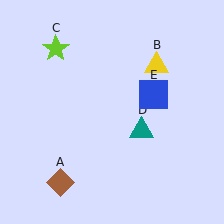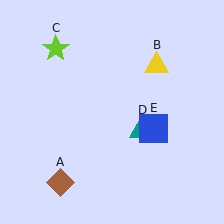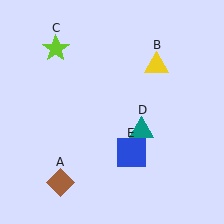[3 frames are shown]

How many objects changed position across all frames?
1 object changed position: blue square (object E).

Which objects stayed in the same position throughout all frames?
Brown diamond (object A) and yellow triangle (object B) and lime star (object C) and teal triangle (object D) remained stationary.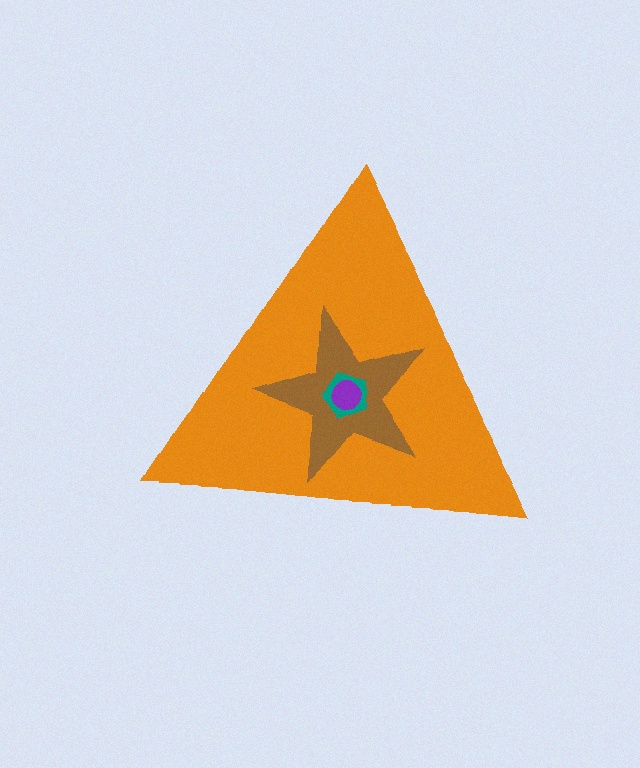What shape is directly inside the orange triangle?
The brown star.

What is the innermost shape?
The purple circle.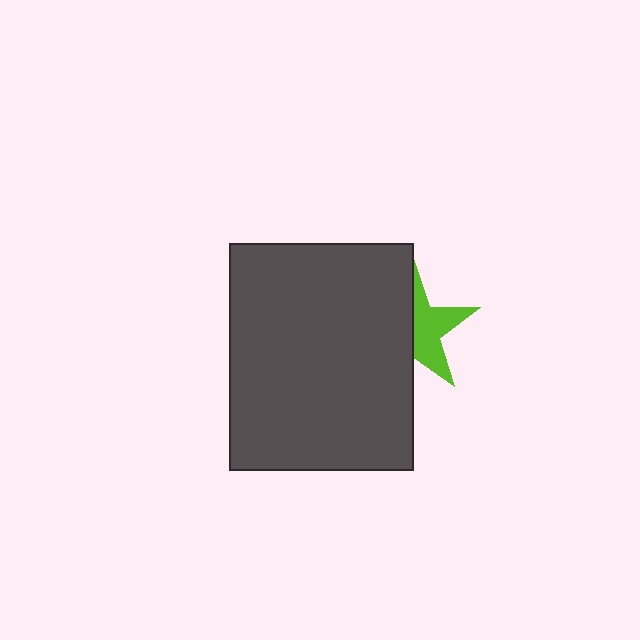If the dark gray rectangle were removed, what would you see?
You would see the complete lime star.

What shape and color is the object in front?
The object in front is a dark gray rectangle.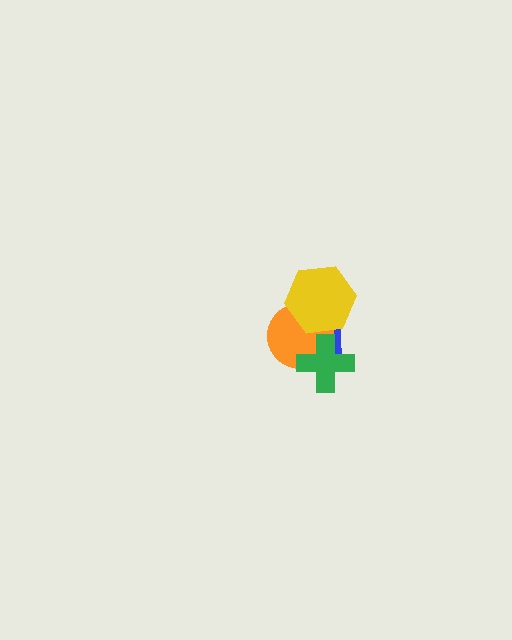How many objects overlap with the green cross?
2 objects overlap with the green cross.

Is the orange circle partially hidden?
Yes, it is partially covered by another shape.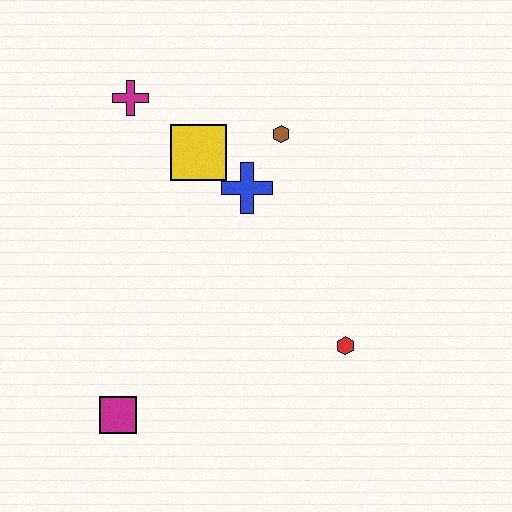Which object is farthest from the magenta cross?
The red hexagon is farthest from the magenta cross.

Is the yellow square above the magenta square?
Yes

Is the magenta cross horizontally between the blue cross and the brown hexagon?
No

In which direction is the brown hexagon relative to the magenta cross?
The brown hexagon is to the right of the magenta cross.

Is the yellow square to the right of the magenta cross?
Yes